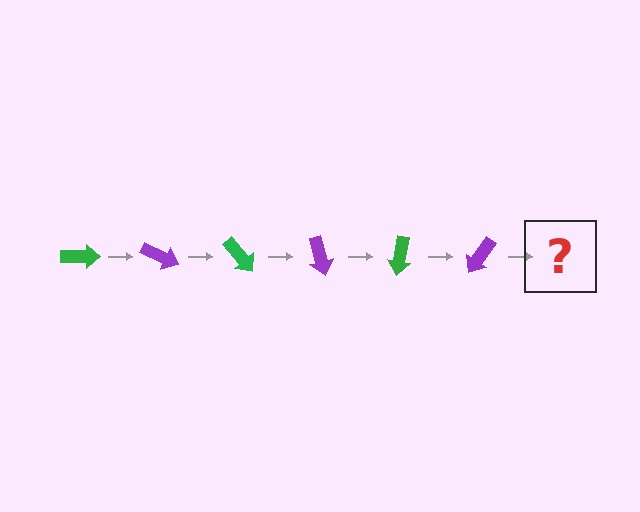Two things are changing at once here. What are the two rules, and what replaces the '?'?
The two rules are that it rotates 25 degrees each step and the color cycles through green and purple. The '?' should be a green arrow, rotated 150 degrees from the start.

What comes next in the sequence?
The next element should be a green arrow, rotated 150 degrees from the start.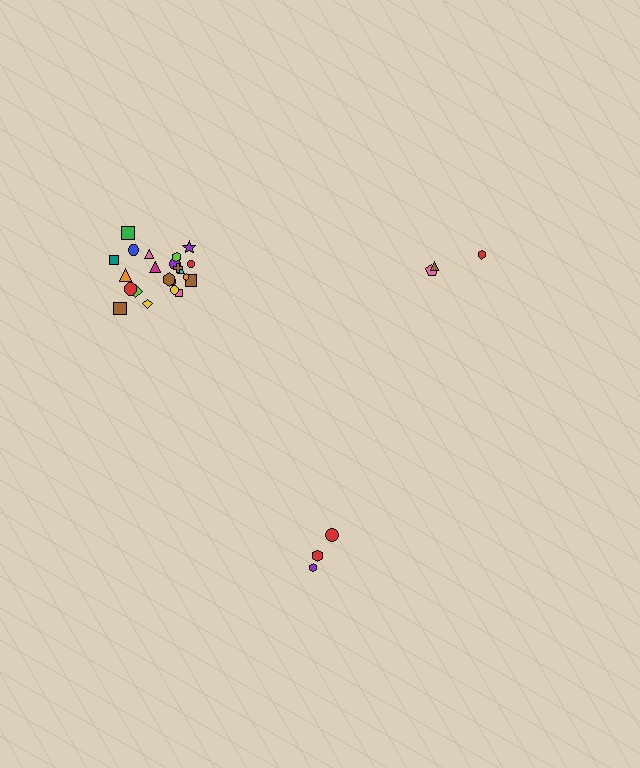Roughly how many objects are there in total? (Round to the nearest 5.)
Roughly 30 objects in total.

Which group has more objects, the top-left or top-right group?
The top-left group.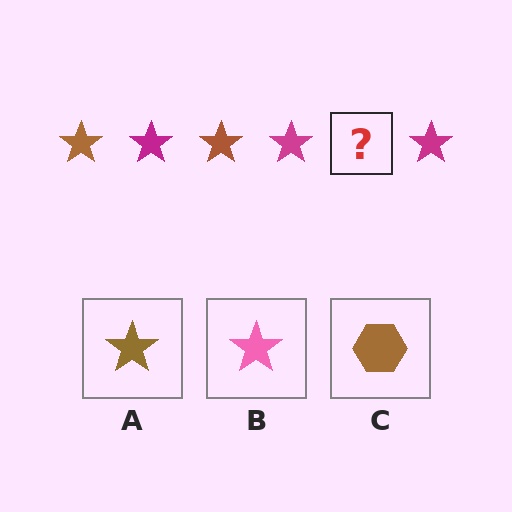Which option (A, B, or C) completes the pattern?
A.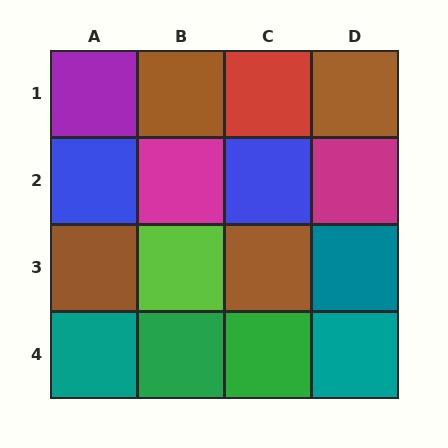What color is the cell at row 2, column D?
Magenta.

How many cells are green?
2 cells are green.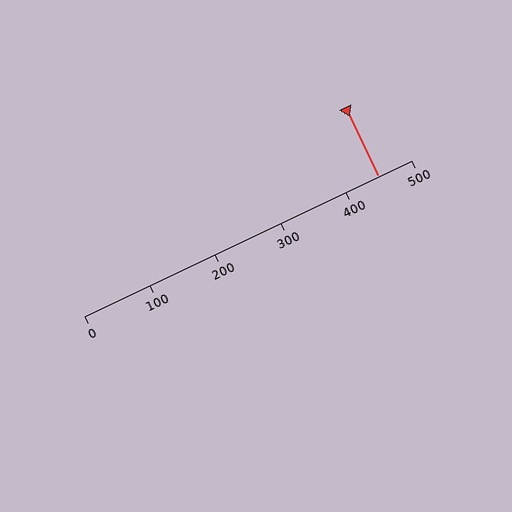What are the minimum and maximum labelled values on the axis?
The axis runs from 0 to 500.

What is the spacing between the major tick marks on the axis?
The major ticks are spaced 100 apart.